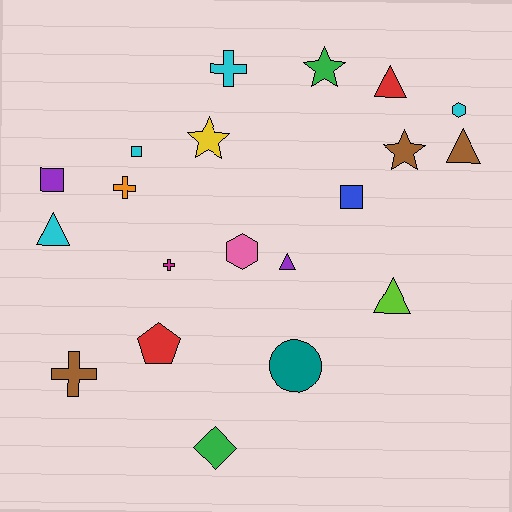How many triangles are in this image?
There are 5 triangles.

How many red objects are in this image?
There are 2 red objects.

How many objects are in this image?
There are 20 objects.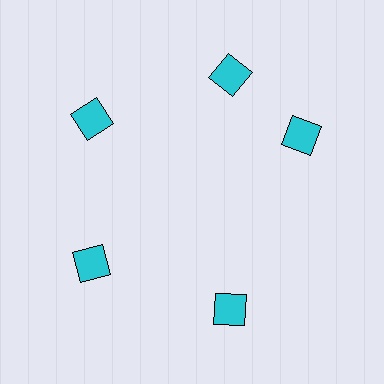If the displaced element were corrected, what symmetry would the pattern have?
It would have 5-fold rotational symmetry — the pattern would map onto itself every 72 degrees.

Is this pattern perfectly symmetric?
No. The 5 cyan squares are arranged in a ring, but one element near the 3 o'clock position is rotated out of alignment along the ring, breaking the 5-fold rotational symmetry.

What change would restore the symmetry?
The symmetry would be restored by rotating it back into even spacing with its neighbors so that all 5 squares sit at equal angles and equal distance from the center.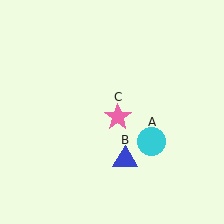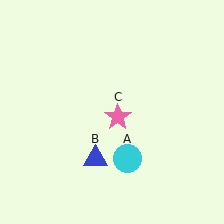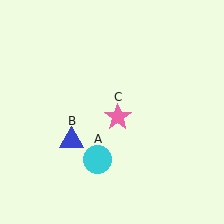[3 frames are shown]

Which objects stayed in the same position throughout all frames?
Pink star (object C) remained stationary.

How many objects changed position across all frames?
2 objects changed position: cyan circle (object A), blue triangle (object B).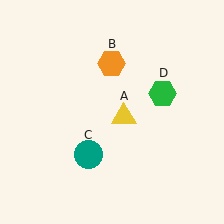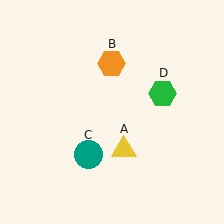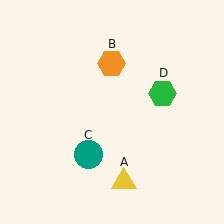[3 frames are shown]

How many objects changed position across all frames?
1 object changed position: yellow triangle (object A).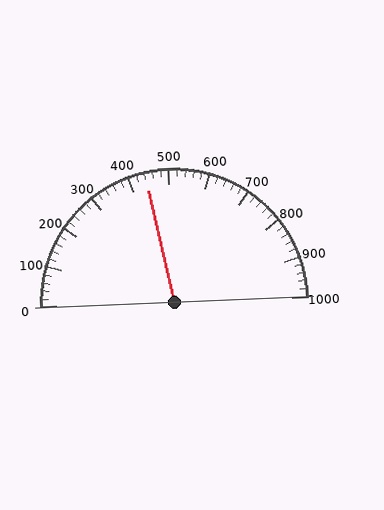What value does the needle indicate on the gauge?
The needle indicates approximately 440.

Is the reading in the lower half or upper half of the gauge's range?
The reading is in the lower half of the range (0 to 1000).